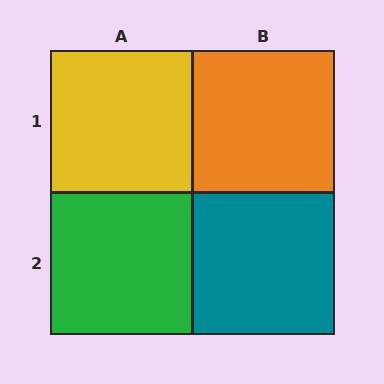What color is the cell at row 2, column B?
Teal.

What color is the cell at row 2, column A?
Green.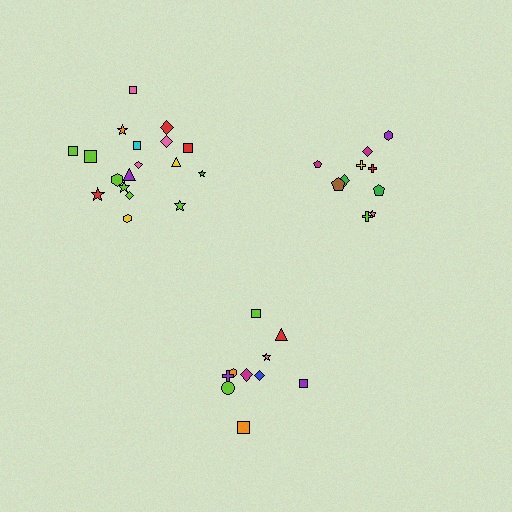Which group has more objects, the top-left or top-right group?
The top-left group.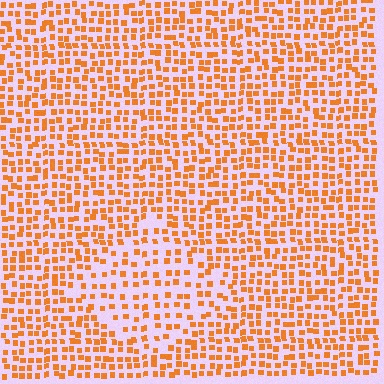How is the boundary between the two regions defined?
The boundary is defined by a change in element density (approximately 1.7x ratio). All elements are the same color, size, and shape.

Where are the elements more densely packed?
The elements are more densely packed outside the diamond boundary.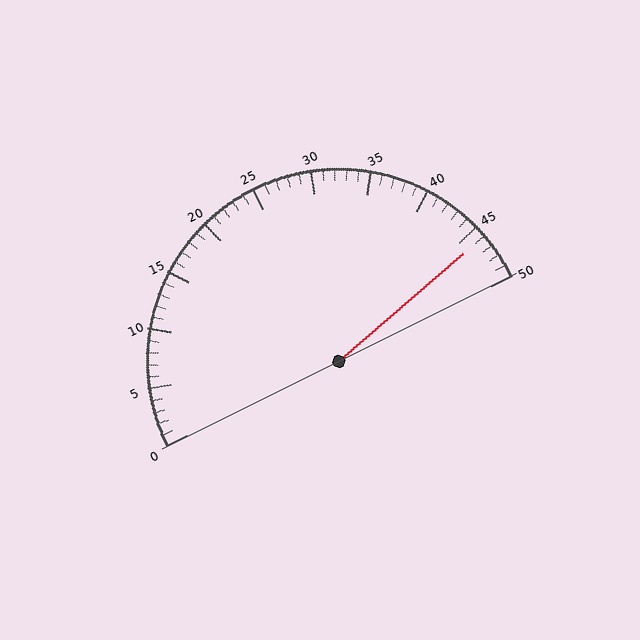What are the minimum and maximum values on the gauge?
The gauge ranges from 0 to 50.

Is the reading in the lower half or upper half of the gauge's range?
The reading is in the upper half of the range (0 to 50).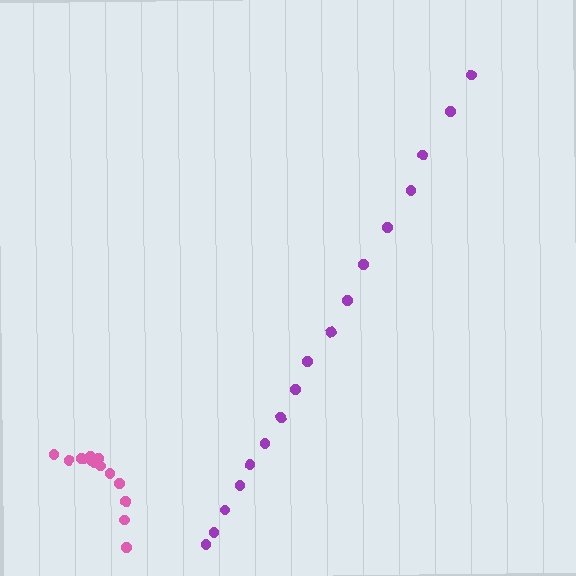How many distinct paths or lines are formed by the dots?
There are 2 distinct paths.